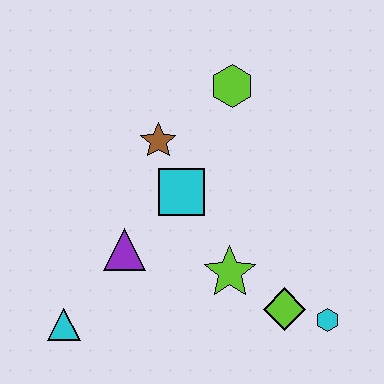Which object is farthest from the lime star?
The lime hexagon is farthest from the lime star.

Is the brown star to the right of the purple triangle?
Yes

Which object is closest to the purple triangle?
The cyan square is closest to the purple triangle.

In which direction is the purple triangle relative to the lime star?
The purple triangle is to the left of the lime star.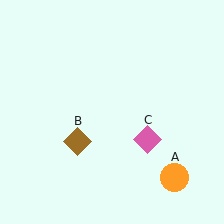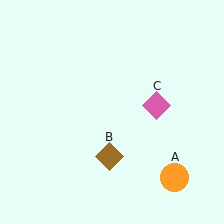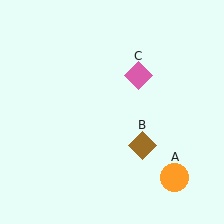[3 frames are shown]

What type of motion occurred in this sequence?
The brown diamond (object B), pink diamond (object C) rotated counterclockwise around the center of the scene.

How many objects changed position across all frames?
2 objects changed position: brown diamond (object B), pink diamond (object C).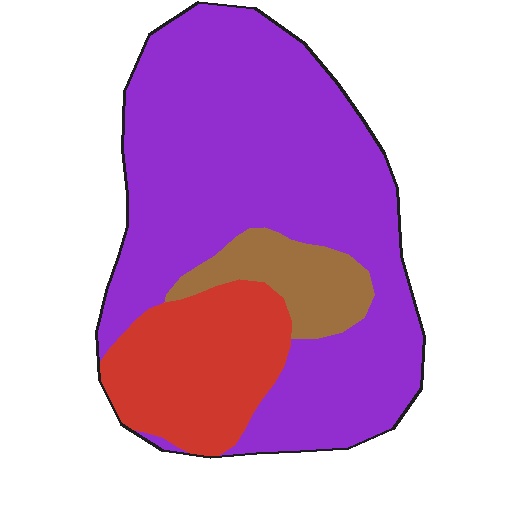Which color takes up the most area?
Purple, at roughly 70%.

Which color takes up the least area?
Brown, at roughly 10%.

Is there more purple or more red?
Purple.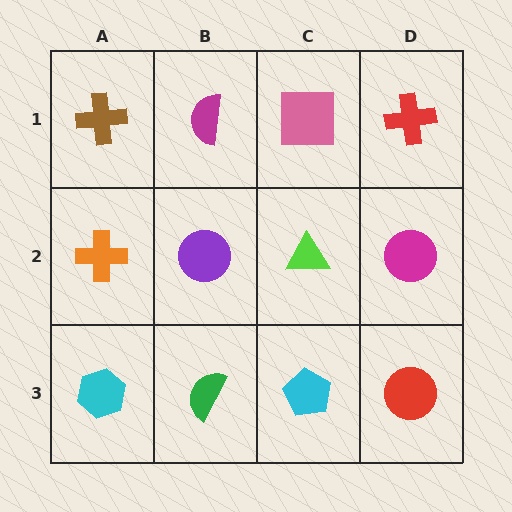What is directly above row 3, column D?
A magenta circle.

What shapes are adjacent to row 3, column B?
A purple circle (row 2, column B), a cyan hexagon (row 3, column A), a cyan pentagon (row 3, column C).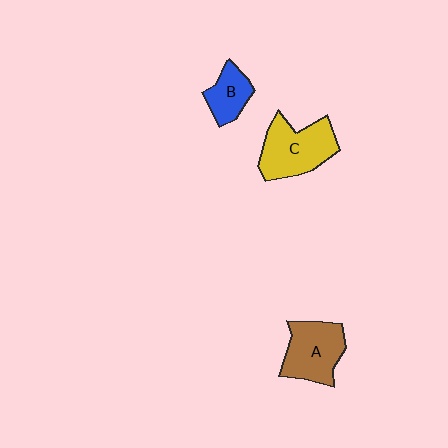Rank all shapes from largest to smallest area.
From largest to smallest: C (yellow), A (brown), B (blue).